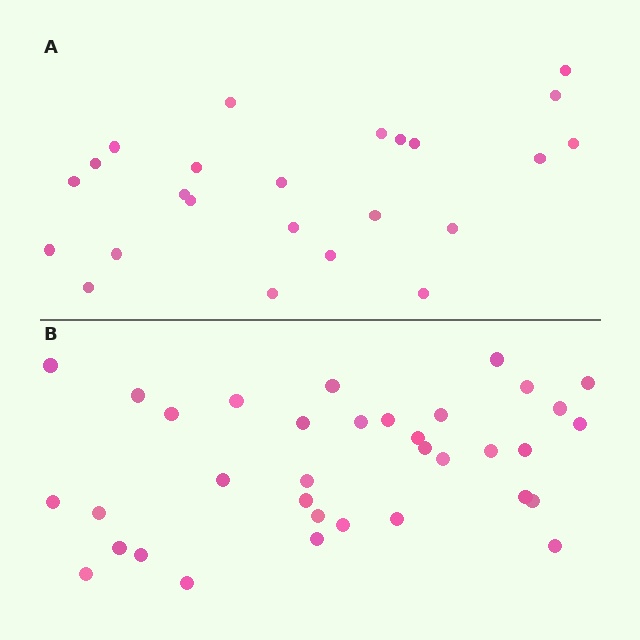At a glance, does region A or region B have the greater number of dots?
Region B (the bottom region) has more dots.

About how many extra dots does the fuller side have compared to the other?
Region B has roughly 12 or so more dots than region A.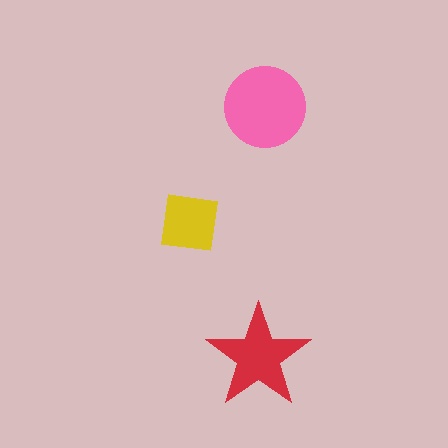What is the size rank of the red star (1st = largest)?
2nd.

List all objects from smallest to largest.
The yellow square, the red star, the pink circle.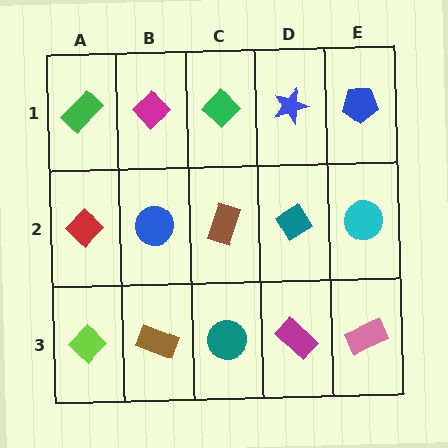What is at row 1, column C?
A green diamond.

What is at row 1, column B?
A magenta diamond.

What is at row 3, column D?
A magenta rectangle.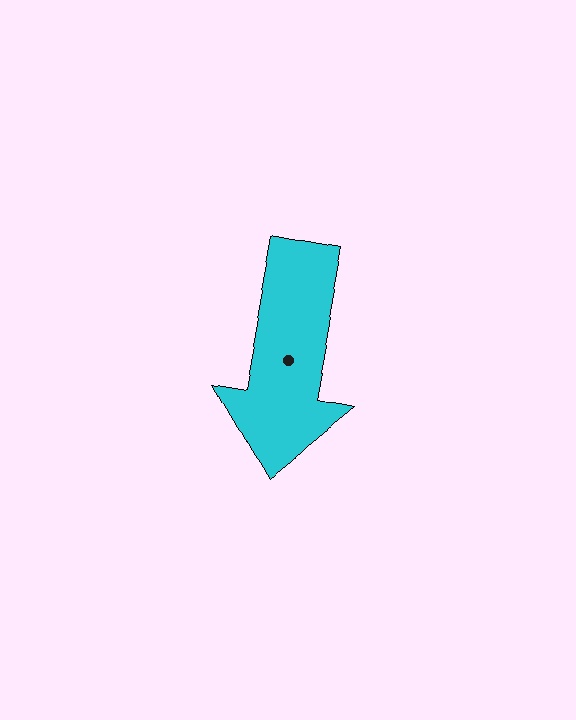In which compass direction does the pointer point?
South.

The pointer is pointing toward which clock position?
Roughly 6 o'clock.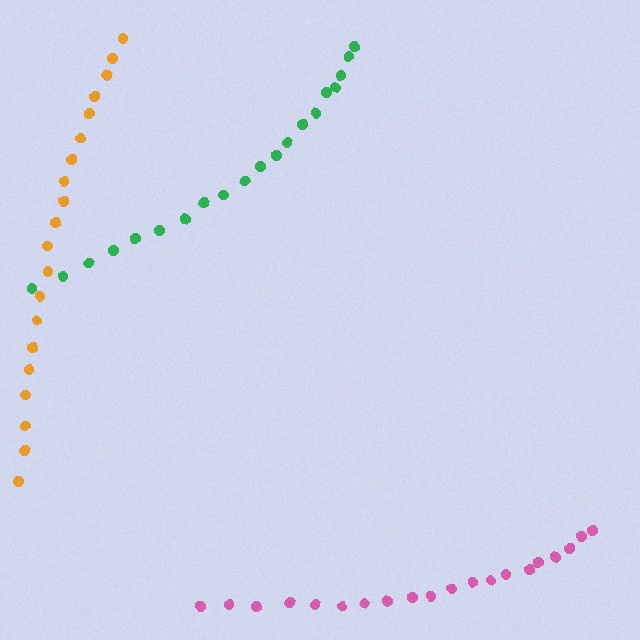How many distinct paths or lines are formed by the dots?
There are 3 distinct paths.